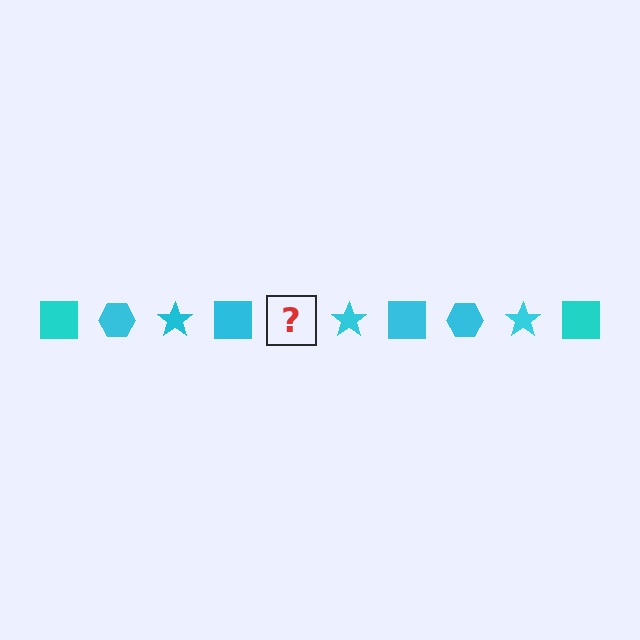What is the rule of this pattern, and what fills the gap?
The rule is that the pattern cycles through square, hexagon, star shapes in cyan. The gap should be filled with a cyan hexagon.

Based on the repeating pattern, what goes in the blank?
The blank should be a cyan hexagon.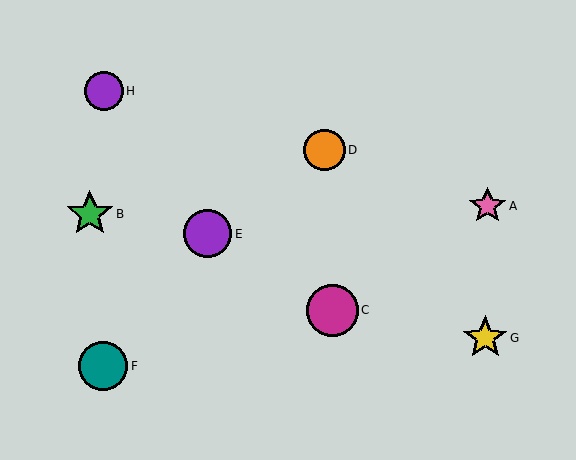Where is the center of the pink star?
The center of the pink star is at (488, 206).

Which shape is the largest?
The magenta circle (labeled C) is the largest.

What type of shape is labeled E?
Shape E is a purple circle.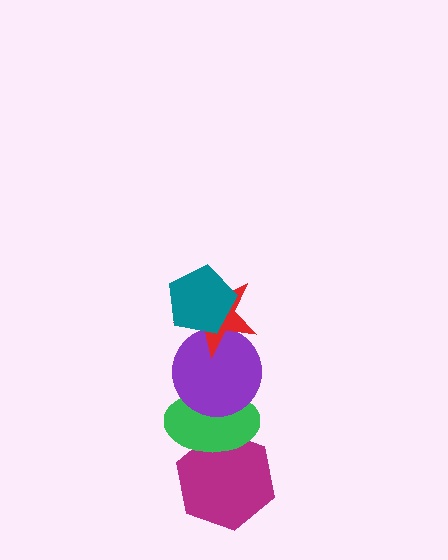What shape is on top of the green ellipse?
The purple circle is on top of the green ellipse.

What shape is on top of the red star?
The teal pentagon is on top of the red star.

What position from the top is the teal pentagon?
The teal pentagon is 1st from the top.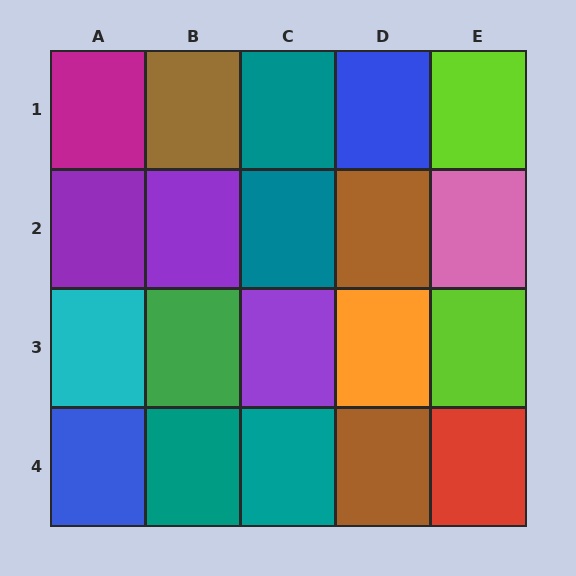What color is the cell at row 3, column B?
Green.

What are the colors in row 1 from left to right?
Magenta, brown, teal, blue, lime.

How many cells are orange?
1 cell is orange.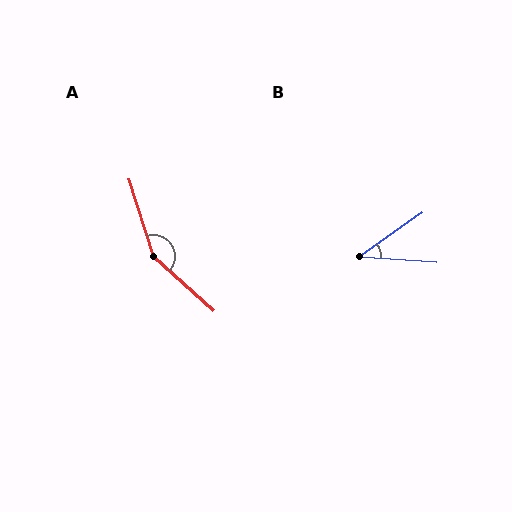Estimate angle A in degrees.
Approximately 150 degrees.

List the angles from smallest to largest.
B (39°), A (150°).